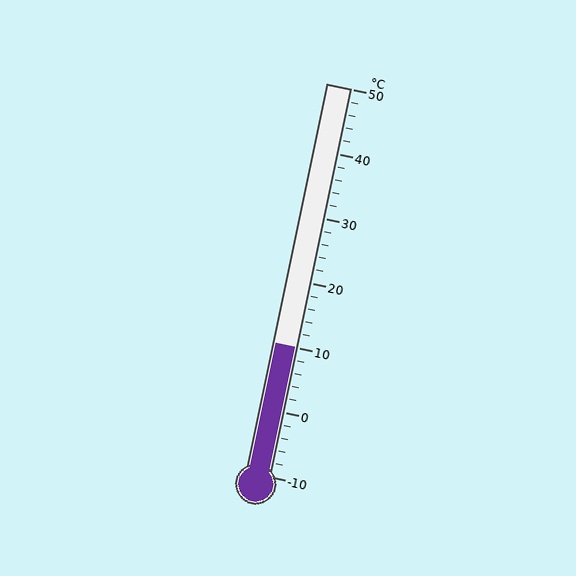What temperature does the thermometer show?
The thermometer shows approximately 10°C.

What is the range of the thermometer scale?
The thermometer scale ranges from -10°C to 50°C.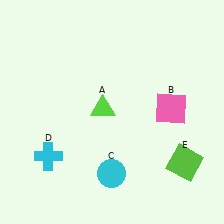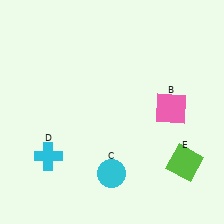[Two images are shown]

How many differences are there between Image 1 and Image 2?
There is 1 difference between the two images.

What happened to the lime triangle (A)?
The lime triangle (A) was removed in Image 2. It was in the top-left area of Image 1.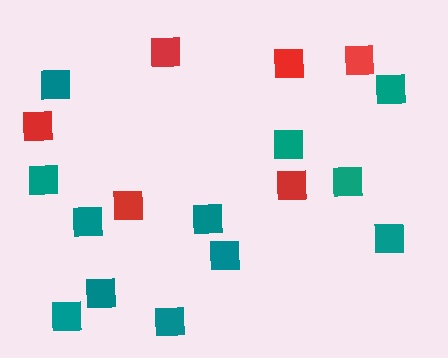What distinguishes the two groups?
There are 2 groups: one group of red squares (6) and one group of teal squares (12).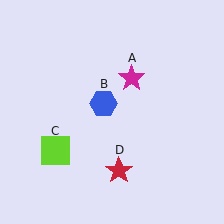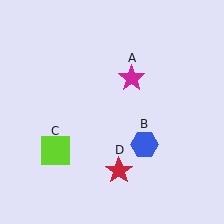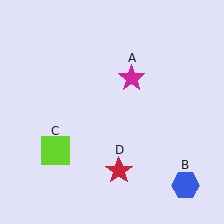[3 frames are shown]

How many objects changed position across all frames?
1 object changed position: blue hexagon (object B).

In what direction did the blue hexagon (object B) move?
The blue hexagon (object B) moved down and to the right.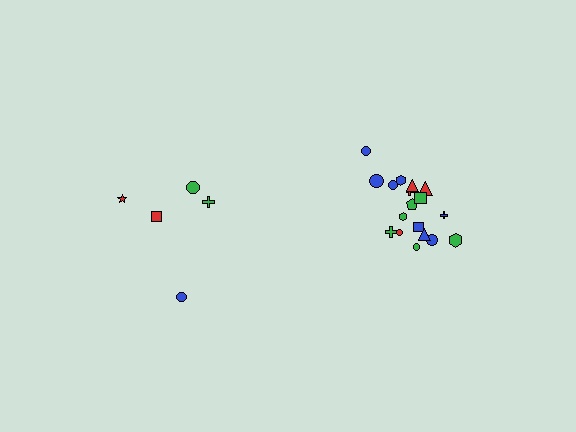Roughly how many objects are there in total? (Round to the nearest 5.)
Roughly 25 objects in total.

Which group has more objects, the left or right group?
The right group.